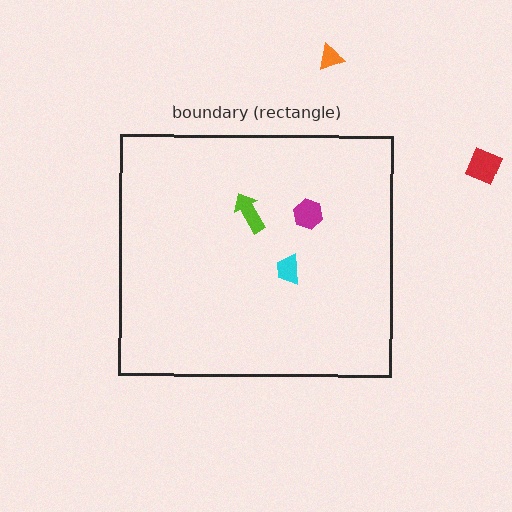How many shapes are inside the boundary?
3 inside, 2 outside.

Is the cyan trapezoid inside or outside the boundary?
Inside.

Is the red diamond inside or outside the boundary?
Outside.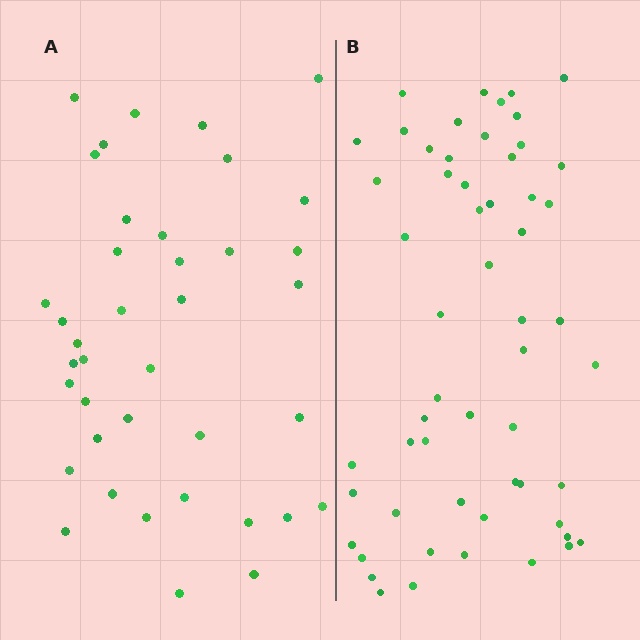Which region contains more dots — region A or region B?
Region B (the right region) has more dots.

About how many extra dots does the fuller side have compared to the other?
Region B has approximately 15 more dots than region A.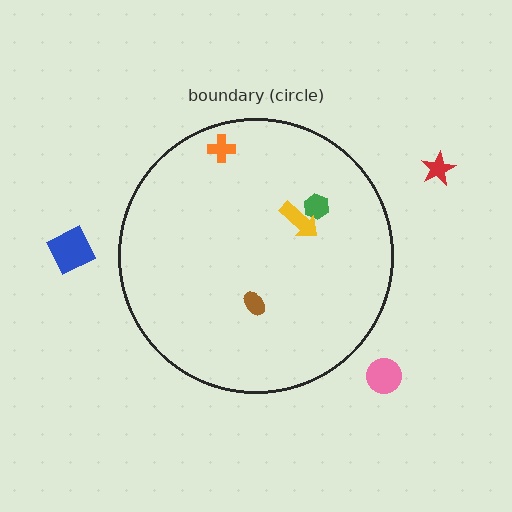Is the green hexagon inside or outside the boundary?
Inside.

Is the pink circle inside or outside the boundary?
Outside.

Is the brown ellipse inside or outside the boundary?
Inside.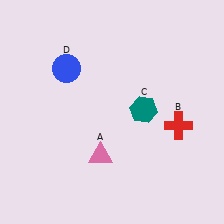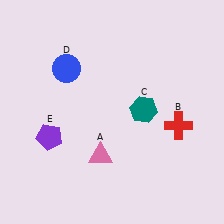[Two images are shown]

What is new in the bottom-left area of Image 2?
A purple pentagon (E) was added in the bottom-left area of Image 2.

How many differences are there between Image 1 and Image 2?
There is 1 difference between the two images.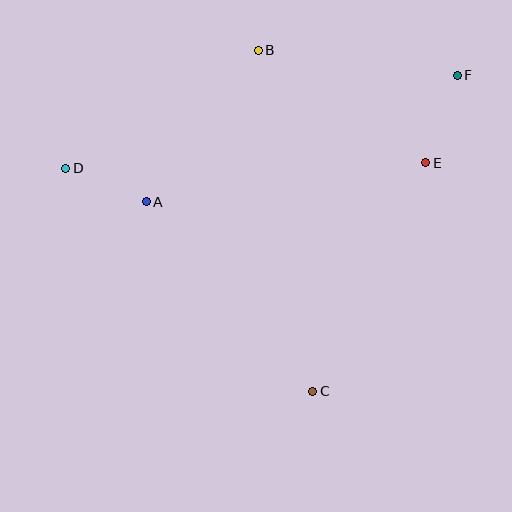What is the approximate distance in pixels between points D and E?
The distance between D and E is approximately 360 pixels.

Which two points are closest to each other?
Points A and D are closest to each other.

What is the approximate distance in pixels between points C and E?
The distance between C and E is approximately 255 pixels.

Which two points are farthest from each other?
Points D and F are farthest from each other.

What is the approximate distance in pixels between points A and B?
The distance between A and B is approximately 188 pixels.